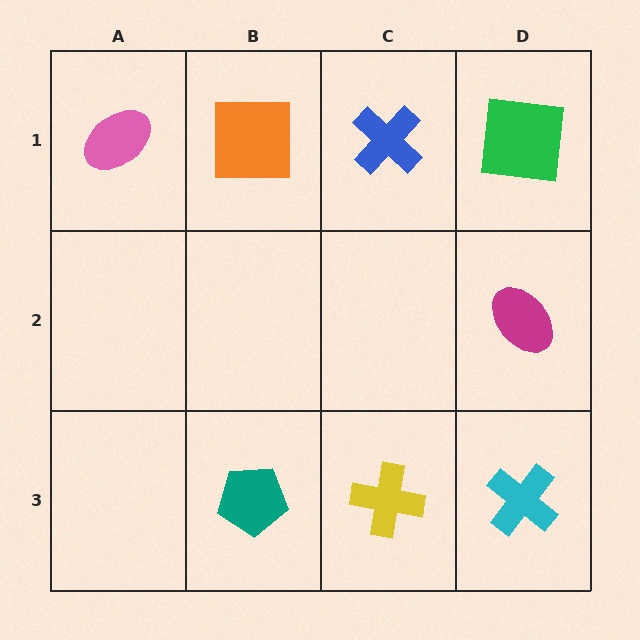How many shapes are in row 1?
4 shapes.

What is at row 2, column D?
A magenta ellipse.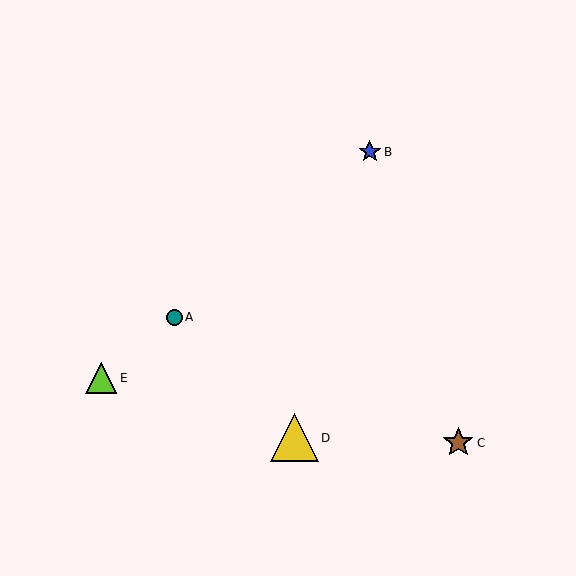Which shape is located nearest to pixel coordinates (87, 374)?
The lime triangle (labeled E) at (101, 378) is nearest to that location.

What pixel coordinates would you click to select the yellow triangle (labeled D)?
Click at (294, 438) to select the yellow triangle D.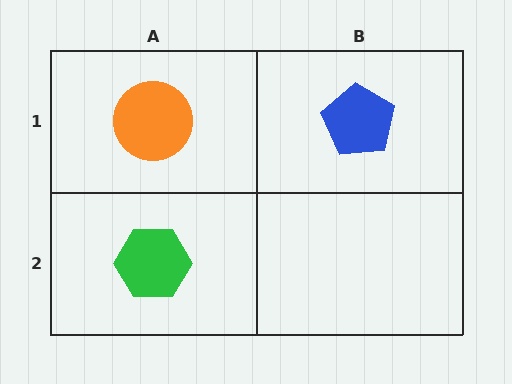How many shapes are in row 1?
2 shapes.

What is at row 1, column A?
An orange circle.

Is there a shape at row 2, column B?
No, that cell is empty.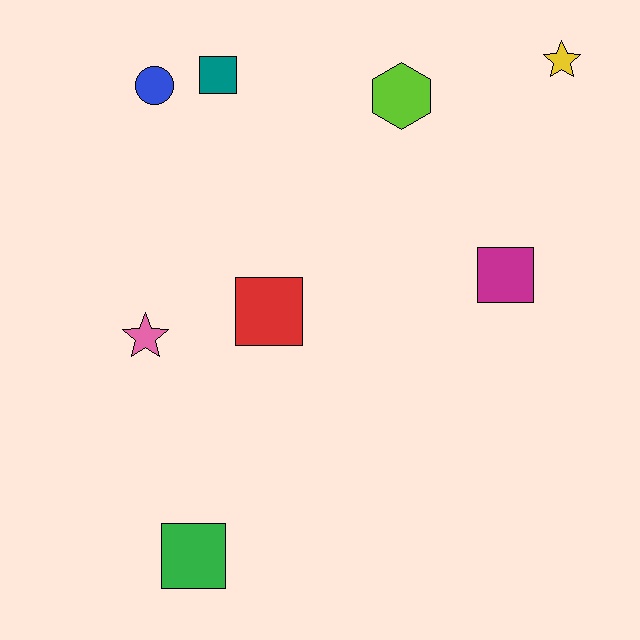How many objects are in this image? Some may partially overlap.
There are 8 objects.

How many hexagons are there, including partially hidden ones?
There is 1 hexagon.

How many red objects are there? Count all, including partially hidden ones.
There is 1 red object.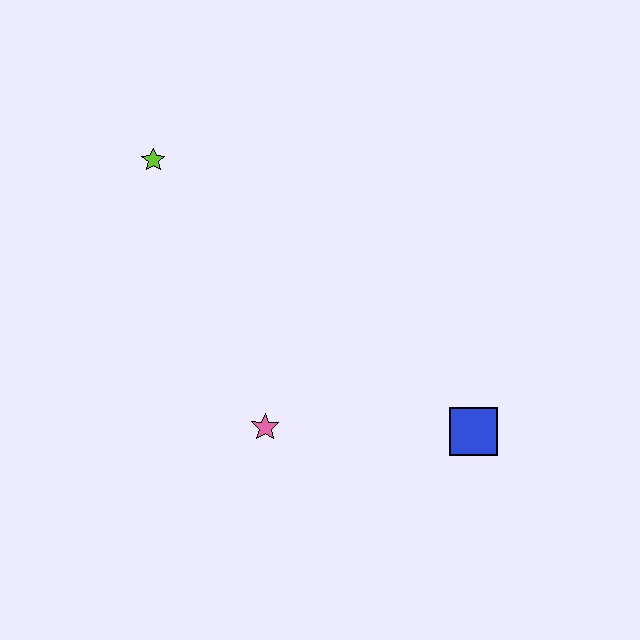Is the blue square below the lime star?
Yes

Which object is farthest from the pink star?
The lime star is farthest from the pink star.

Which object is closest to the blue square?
The pink star is closest to the blue square.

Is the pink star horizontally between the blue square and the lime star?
Yes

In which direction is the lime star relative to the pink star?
The lime star is above the pink star.